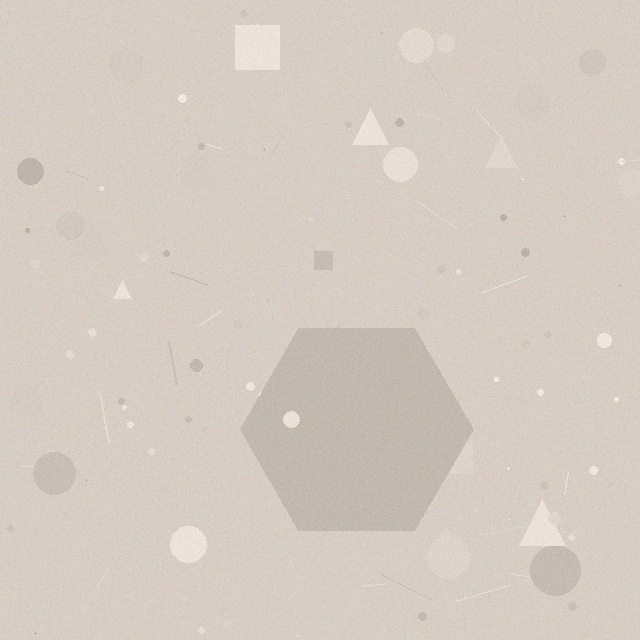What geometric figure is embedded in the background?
A hexagon is embedded in the background.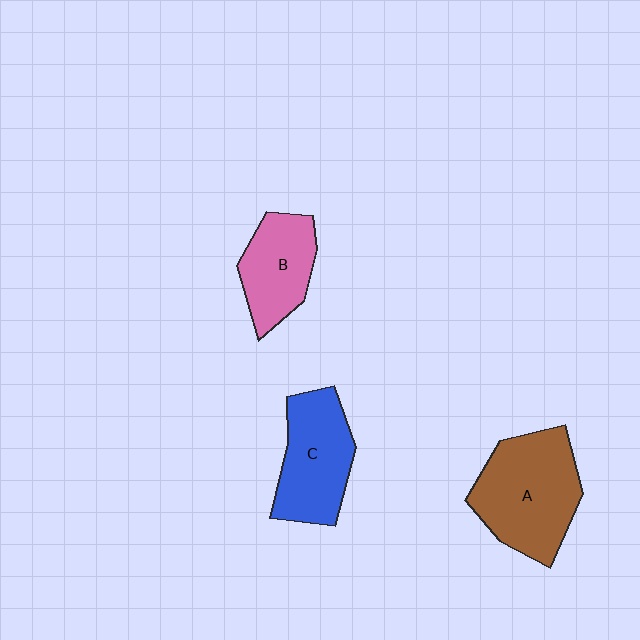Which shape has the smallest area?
Shape B (pink).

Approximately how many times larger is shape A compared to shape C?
Approximately 1.3 times.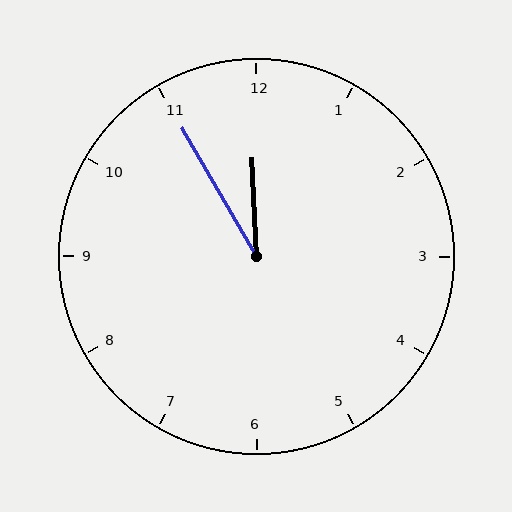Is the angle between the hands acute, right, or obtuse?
It is acute.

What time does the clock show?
11:55.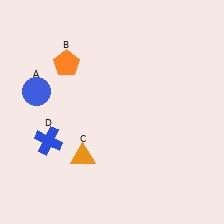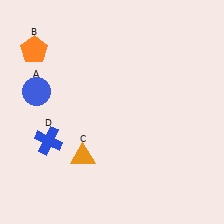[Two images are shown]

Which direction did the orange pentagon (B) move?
The orange pentagon (B) moved left.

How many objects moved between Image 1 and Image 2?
1 object moved between the two images.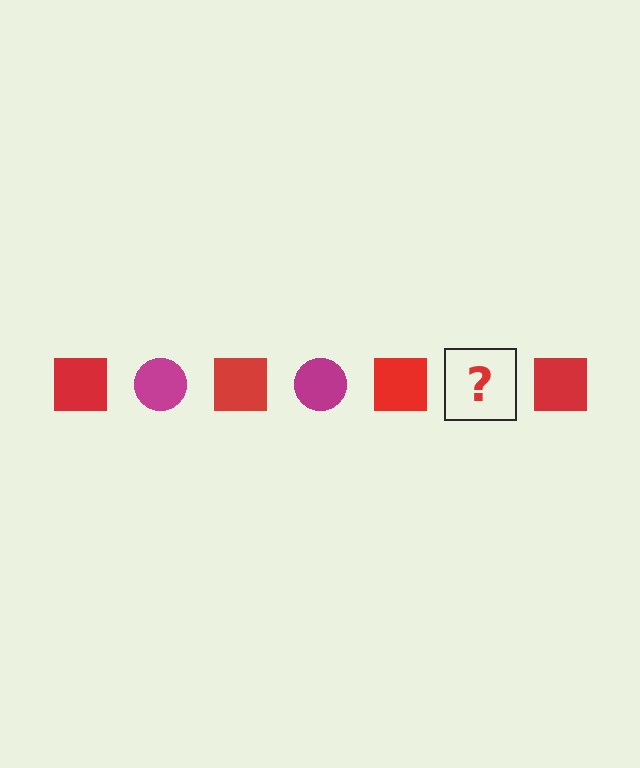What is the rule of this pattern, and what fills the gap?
The rule is that the pattern alternates between red square and magenta circle. The gap should be filled with a magenta circle.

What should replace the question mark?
The question mark should be replaced with a magenta circle.